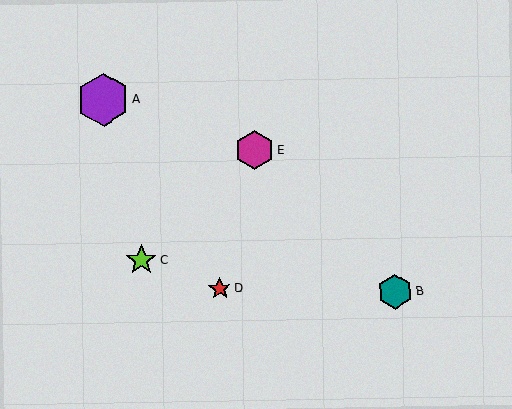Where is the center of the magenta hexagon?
The center of the magenta hexagon is at (254, 150).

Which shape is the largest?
The purple hexagon (labeled A) is the largest.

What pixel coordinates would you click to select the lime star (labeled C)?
Click at (141, 260) to select the lime star C.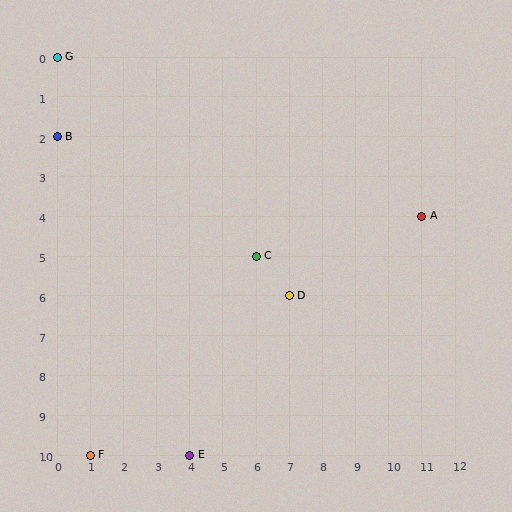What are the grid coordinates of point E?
Point E is at grid coordinates (4, 10).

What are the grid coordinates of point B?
Point B is at grid coordinates (0, 2).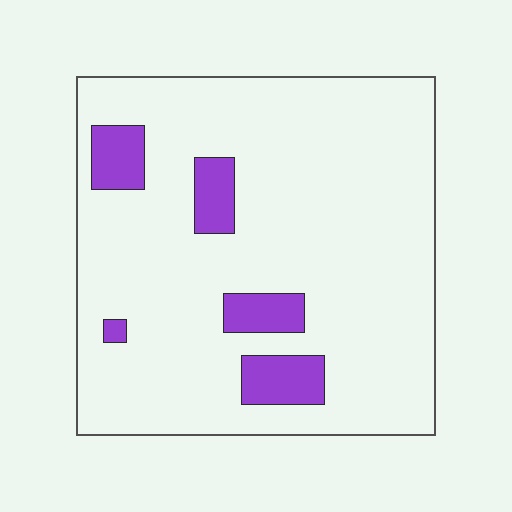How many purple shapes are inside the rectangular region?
5.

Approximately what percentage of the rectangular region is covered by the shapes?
Approximately 10%.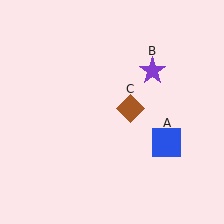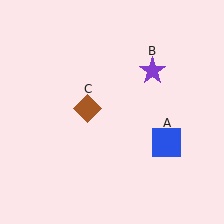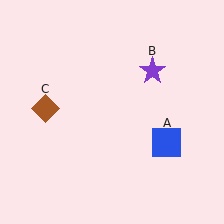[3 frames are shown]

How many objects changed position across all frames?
1 object changed position: brown diamond (object C).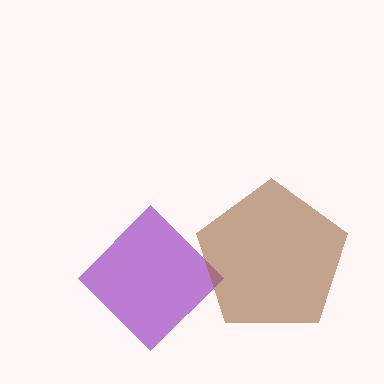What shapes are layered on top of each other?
The layered shapes are: a purple diamond, a brown pentagon.